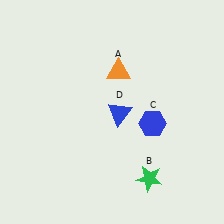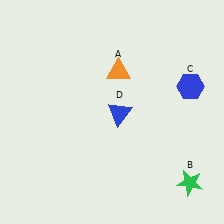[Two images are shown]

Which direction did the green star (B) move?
The green star (B) moved right.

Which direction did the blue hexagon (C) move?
The blue hexagon (C) moved right.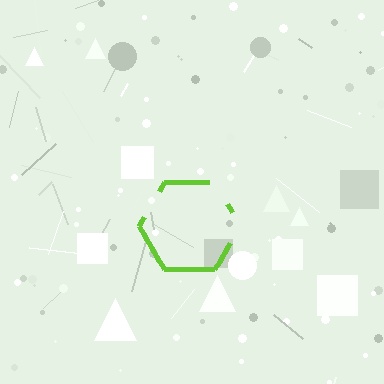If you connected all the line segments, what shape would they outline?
They would outline a hexagon.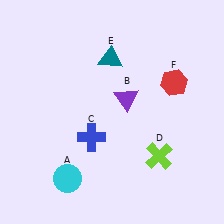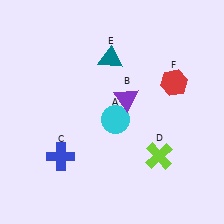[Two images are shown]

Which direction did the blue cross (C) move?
The blue cross (C) moved left.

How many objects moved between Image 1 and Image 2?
2 objects moved between the two images.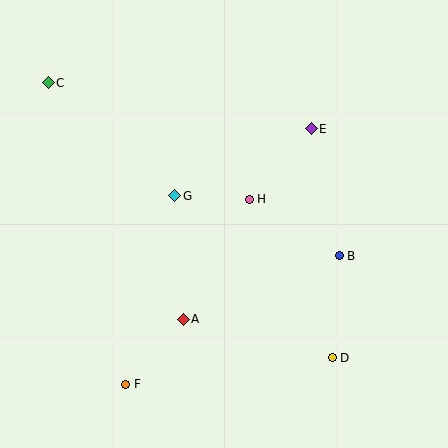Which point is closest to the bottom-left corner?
Point F is closest to the bottom-left corner.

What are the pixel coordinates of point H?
Point H is at (249, 199).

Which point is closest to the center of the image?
Point H at (249, 199) is closest to the center.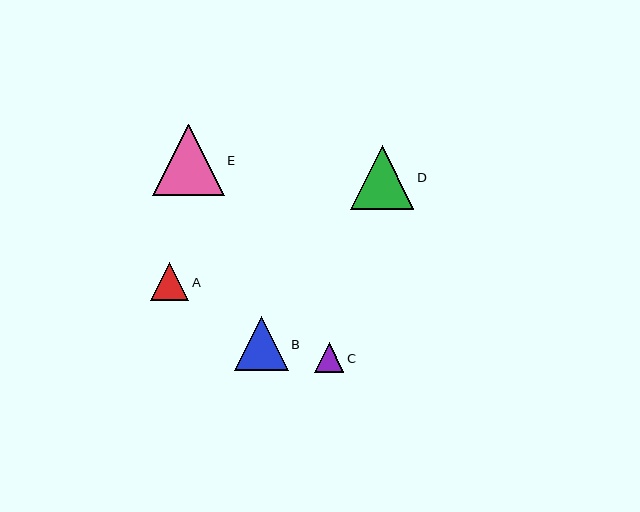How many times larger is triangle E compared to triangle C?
Triangle E is approximately 2.4 times the size of triangle C.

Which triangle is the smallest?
Triangle C is the smallest with a size of approximately 29 pixels.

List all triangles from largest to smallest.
From largest to smallest: E, D, B, A, C.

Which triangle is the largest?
Triangle E is the largest with a size of approximately 72 pixels.